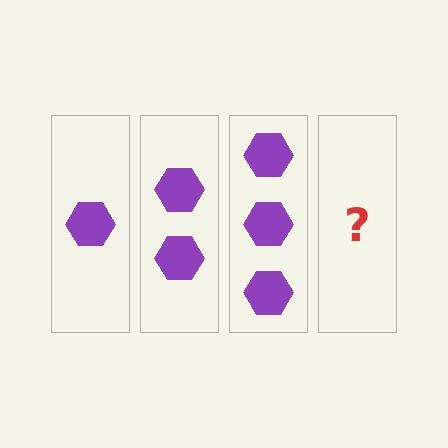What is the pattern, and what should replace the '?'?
The pattern is that each step adds one more hexagon. The '?' should be 4 hexagons.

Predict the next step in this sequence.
The next step is 4 hexagons.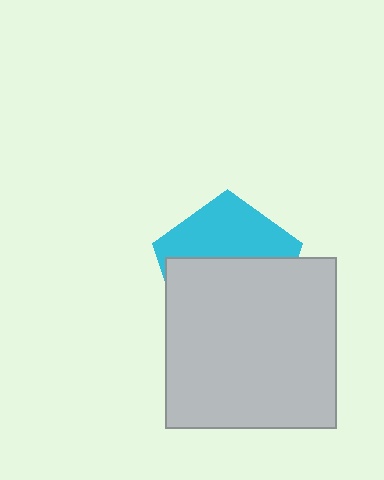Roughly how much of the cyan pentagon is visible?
A small part of it is visible (roughly 42%).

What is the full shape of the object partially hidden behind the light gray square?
The partially hidden object is a cyan pentagon.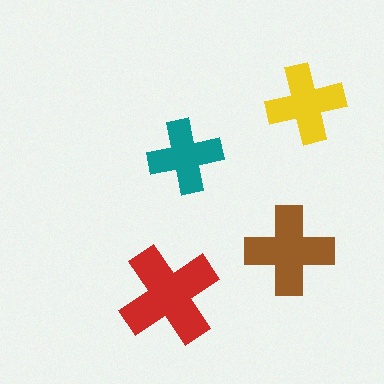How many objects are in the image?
There are 4 objects in the image.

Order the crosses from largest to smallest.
the red one, the brown one, the yellow one, the teal one.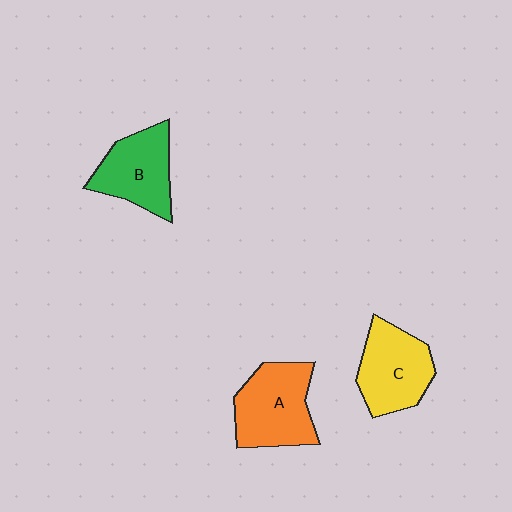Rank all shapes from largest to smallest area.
From largest to smallest: A (orange), C (yellow), B (green).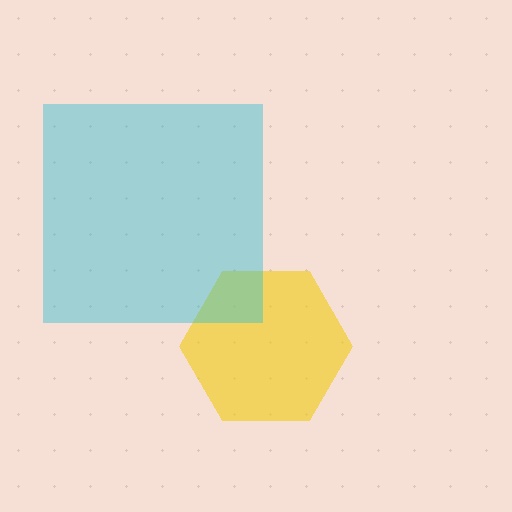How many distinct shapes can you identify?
There are 2 distinct shapes: a yellow hexagon, a cyan square.